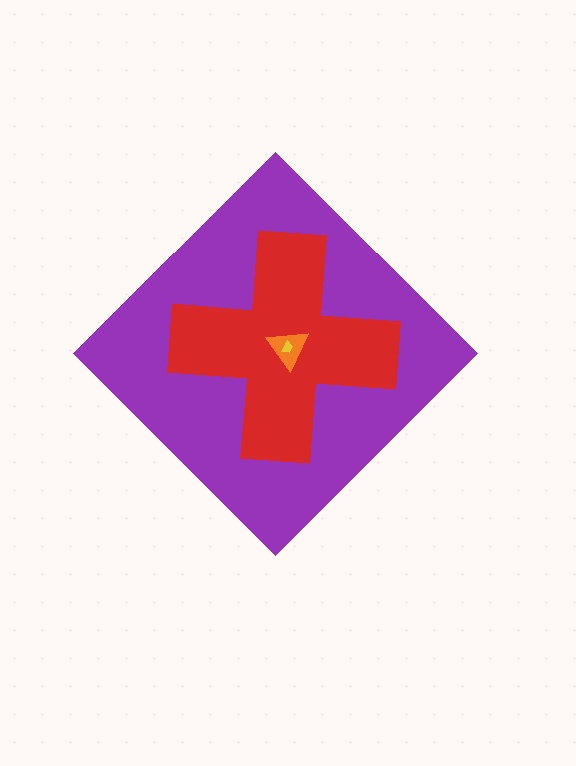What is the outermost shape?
The purple diamond.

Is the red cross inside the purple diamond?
Yes.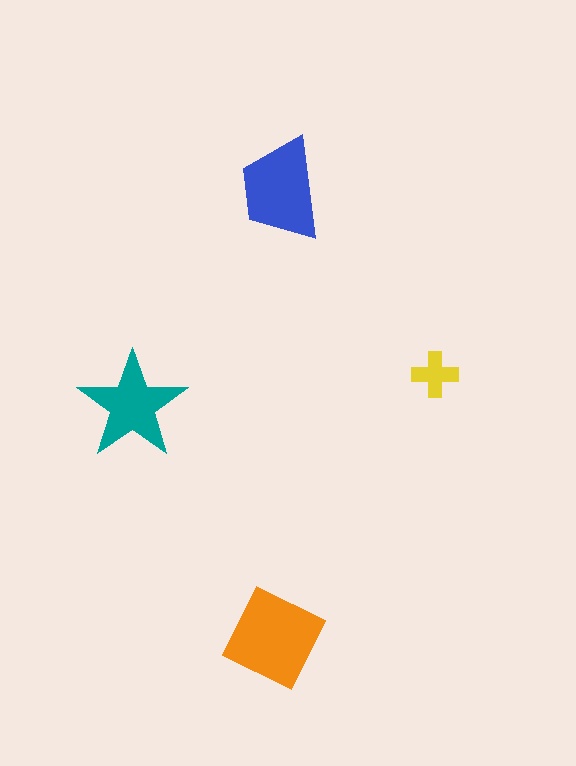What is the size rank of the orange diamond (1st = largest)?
1st.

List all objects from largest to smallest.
The orange diamond, the blue trapezoid, the teal star, the yellow cross.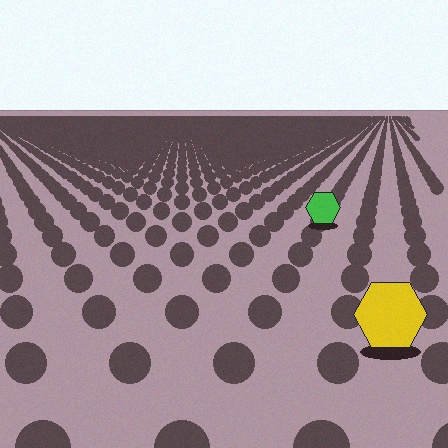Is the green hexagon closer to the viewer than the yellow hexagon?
No. The yellow hexagon is closer — you can tell from the texture gradient: the ground texture is coarser near it.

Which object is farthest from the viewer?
The green hexagon is farthest from the viewer. It appears smaller and the ground texture around it is denser.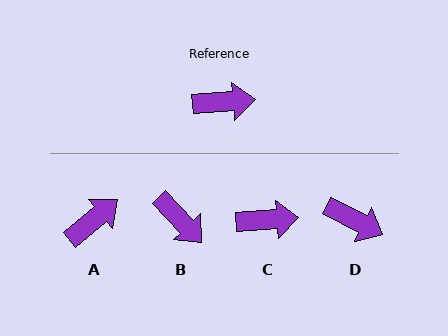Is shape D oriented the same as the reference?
No, it is off by about 32 degrees.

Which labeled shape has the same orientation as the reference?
C.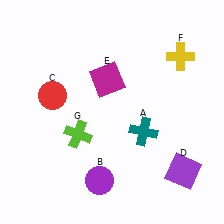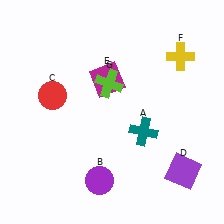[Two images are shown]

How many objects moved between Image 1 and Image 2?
1 object moved between the two images.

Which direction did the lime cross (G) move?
The lime cross (G) moved up.